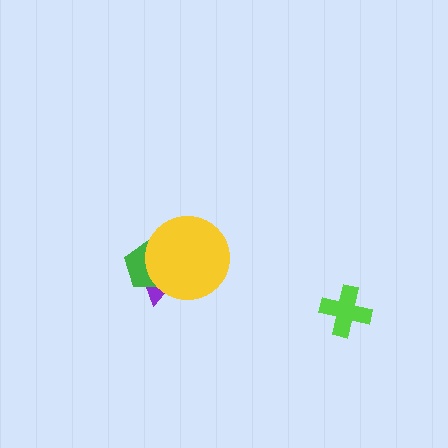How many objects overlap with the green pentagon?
2 objects overlap with the green pentagon.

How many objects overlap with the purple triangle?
2 objects overlap with the purple triangle.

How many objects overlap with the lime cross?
0 objects overlap with the lime cross.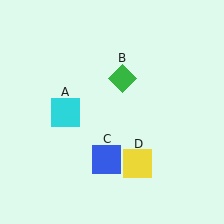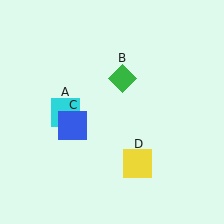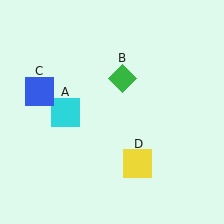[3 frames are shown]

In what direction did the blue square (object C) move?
The blue square (object C) moved up and to the left.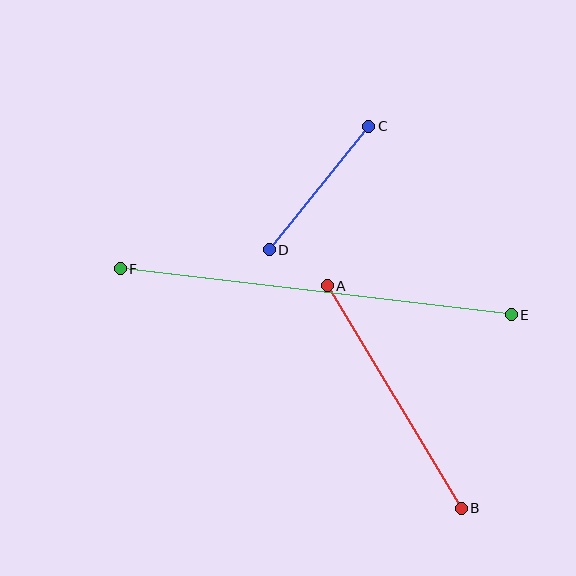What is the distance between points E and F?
The distance is approximately 393 pixels.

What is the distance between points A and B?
The distance is approximately 260 pixels.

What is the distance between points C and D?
The distance is approximately 159 pixels.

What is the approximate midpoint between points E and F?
The midpoint is at approximately (316, 292) pixels.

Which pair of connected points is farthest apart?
Points E and F are farthest apart.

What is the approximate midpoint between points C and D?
The midpoint is at approximately (319, 188) pixels.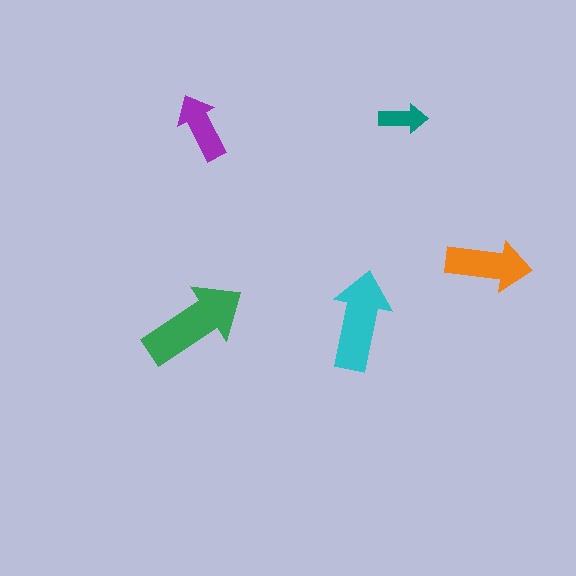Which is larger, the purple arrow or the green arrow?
The green one.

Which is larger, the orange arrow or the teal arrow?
The orange one.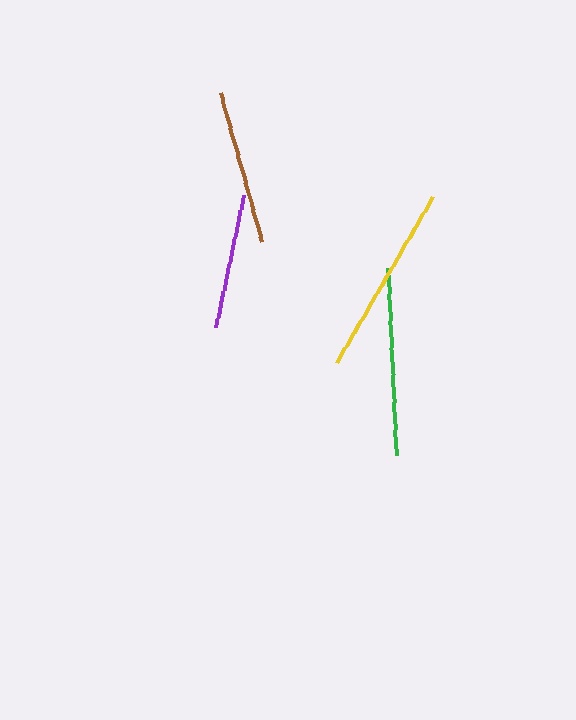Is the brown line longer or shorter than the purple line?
The brown line is longer than the purple line.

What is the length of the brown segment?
The brown segment is approximately 154 pixels long.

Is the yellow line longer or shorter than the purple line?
The yellow line is longer than the purple line.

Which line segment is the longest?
The yellow line is the longest at approximately 191 pixels.